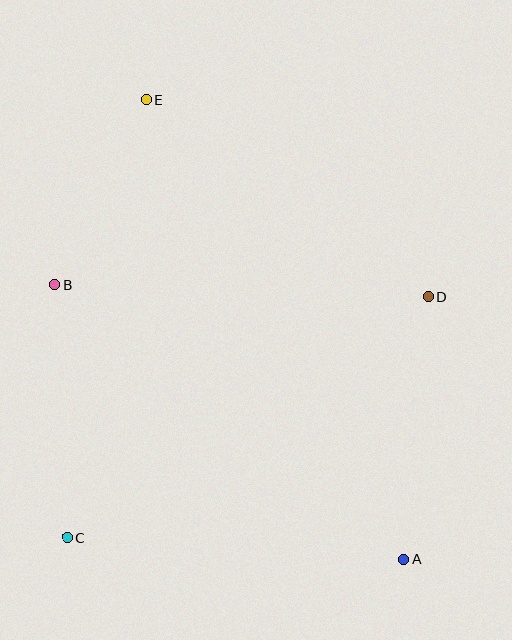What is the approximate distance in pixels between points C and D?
The distance between C and D is approximately 433 pixels.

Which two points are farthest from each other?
Points A and E are farthest from each other.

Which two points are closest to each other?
Points B and E are closest to each other.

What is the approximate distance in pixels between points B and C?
The distance between B and C is approximately 253 pixels.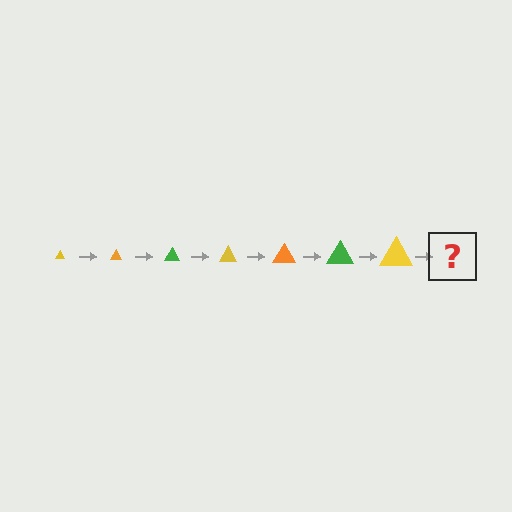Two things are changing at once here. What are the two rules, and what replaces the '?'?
The two rules are that the triangle grows larger each step and the color cycles through yellow, orange, and green. The '?' should be an orange triangle, larger than the previous one.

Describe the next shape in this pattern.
It should be an orange triangle, larger than the previous one.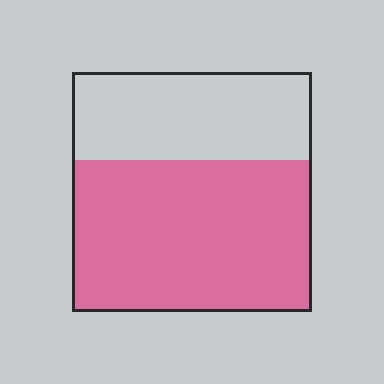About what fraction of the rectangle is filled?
About five eighths (5/8).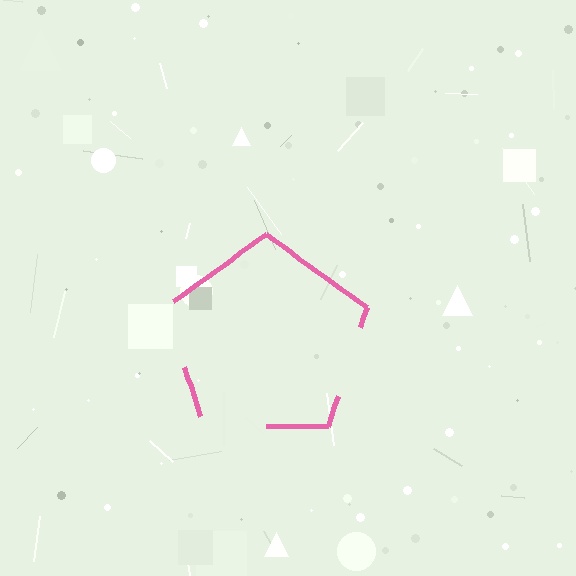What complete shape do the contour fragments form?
The contour fragments form a pentagon.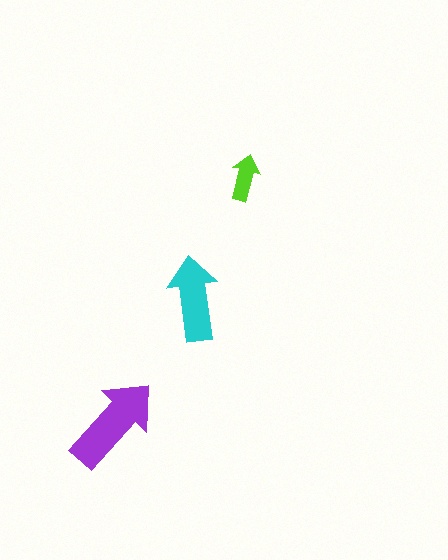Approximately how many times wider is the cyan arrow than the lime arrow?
About 2 times wider.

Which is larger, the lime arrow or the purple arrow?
The purple one.